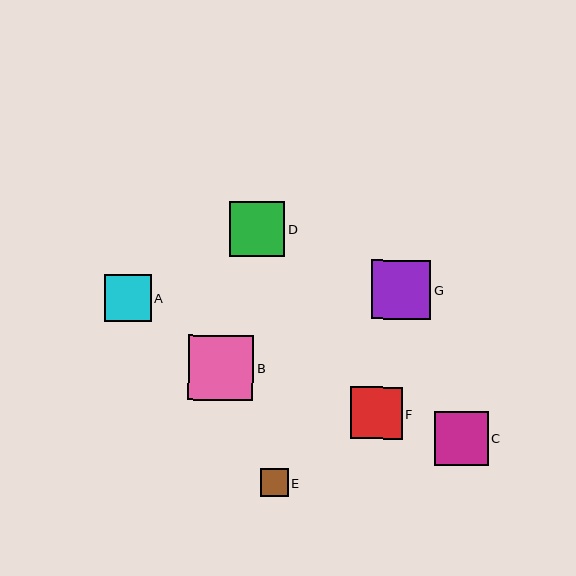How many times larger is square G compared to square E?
Square G is approximately 2.1 times the size of square E.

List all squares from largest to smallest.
From largest to smallest: B, G, D, C, F, A, E.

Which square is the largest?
Square B is the largest with a size of approximately 65 pixels.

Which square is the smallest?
Square E is the smallest with a size of approximately 28 pixels.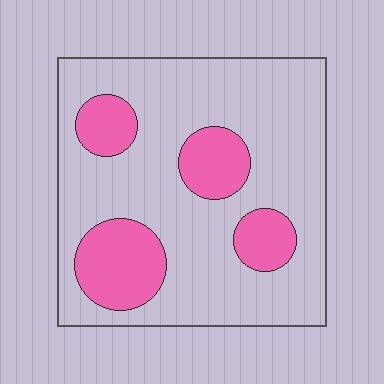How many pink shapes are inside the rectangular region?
4.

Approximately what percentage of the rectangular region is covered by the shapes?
Approximately 25%.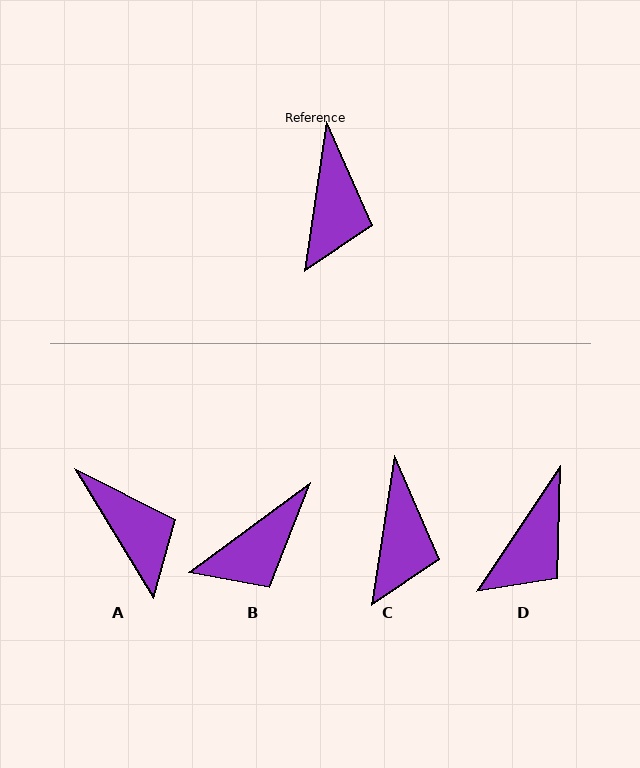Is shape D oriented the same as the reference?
No, it is off by about 25 degrees.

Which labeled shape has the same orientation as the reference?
C.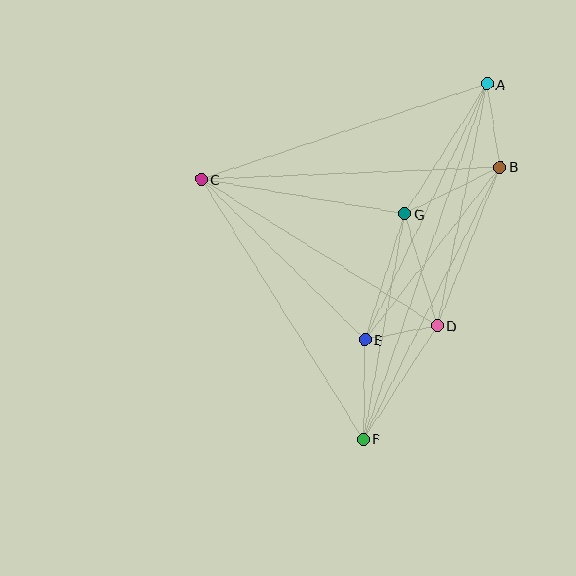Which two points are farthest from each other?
Points A and F are farthest from each other.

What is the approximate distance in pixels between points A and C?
The distance between A and C is approximately 301 pixels.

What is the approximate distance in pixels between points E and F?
The distance between E and F is approximately 100 pixels.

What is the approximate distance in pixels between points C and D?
The distance between C and D is approximately 278 pixels.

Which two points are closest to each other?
Points D and E are closest to each other.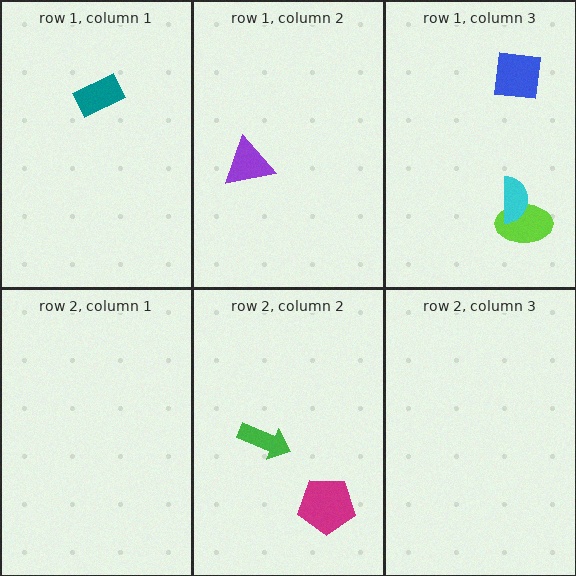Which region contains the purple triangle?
The row 1, column 2 region.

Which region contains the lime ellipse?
The row 1, column 3 region.